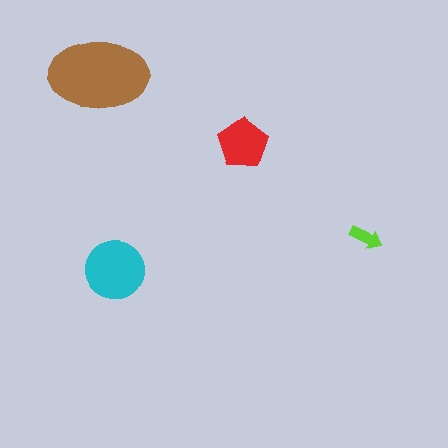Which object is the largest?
The brown ellipse.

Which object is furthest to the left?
The brown ellipse is leftmost.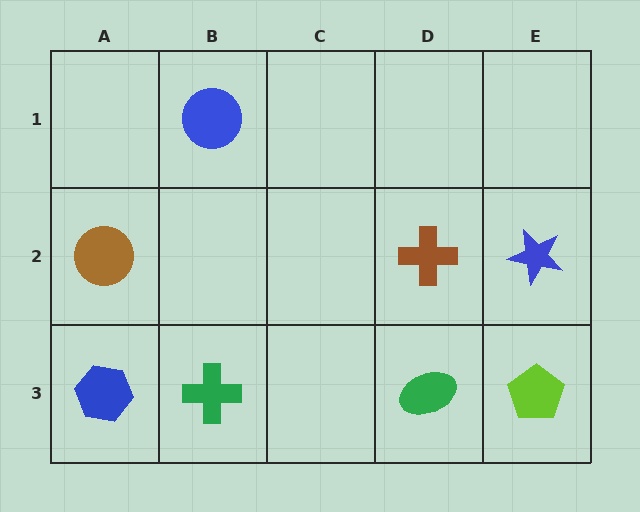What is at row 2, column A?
A brown circle.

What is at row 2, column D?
A brown cross.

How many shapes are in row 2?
3 shapes.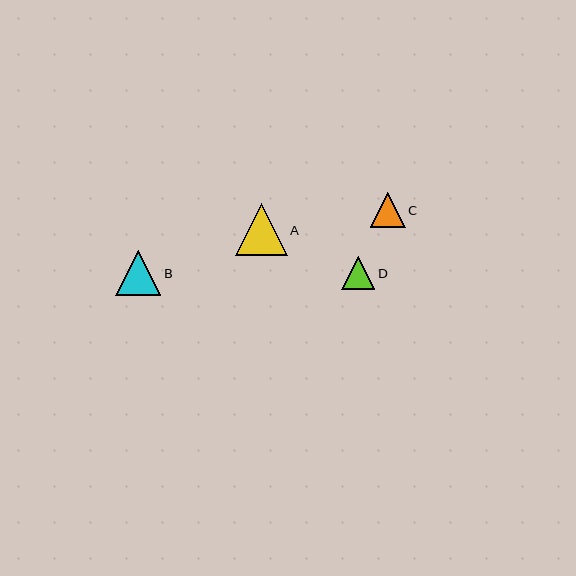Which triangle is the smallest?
Triangle D is the smallest with a size of approximately 33 pixels.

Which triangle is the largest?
Triangle A is the largest with a size of approximately 52 pixels.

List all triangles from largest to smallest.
From largest to smallest: A, B, C, D.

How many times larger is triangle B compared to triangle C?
Triangle B is approximately 1.3 times the size of triangle C.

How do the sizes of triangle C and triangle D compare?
Triangle C and triangle D are approximately the same size.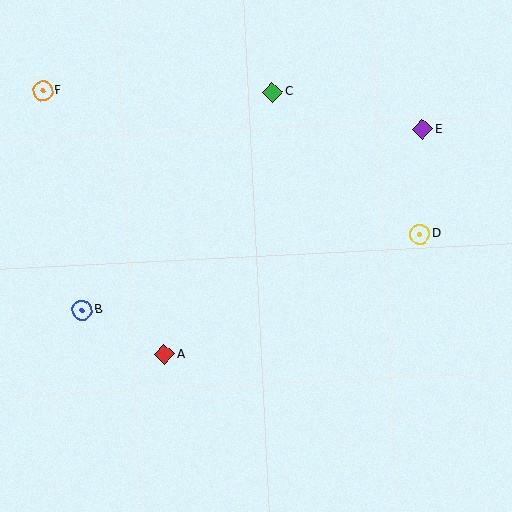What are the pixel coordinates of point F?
Point F is at (43, 91).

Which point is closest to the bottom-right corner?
Point D is closest to the bottom-right corner.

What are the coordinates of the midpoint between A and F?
The midpoint between A and F is at (104, 222).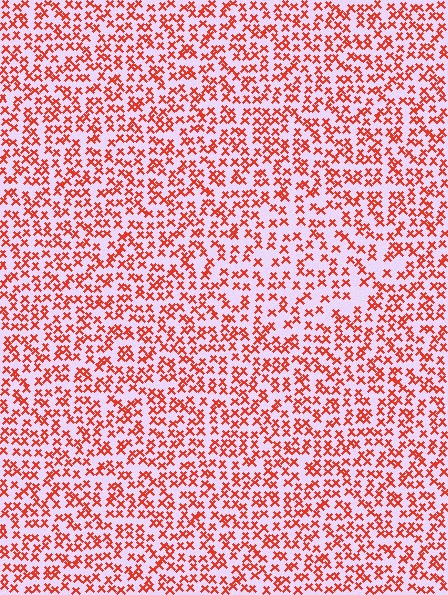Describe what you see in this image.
The image contains small red elements arranged at two different densities. A diamond-shaped region is visible where the elements are less densely packed than the surrounding area.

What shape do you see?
I see a diamond.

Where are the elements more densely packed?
The elements are more densely packed outside the diamond boundary.